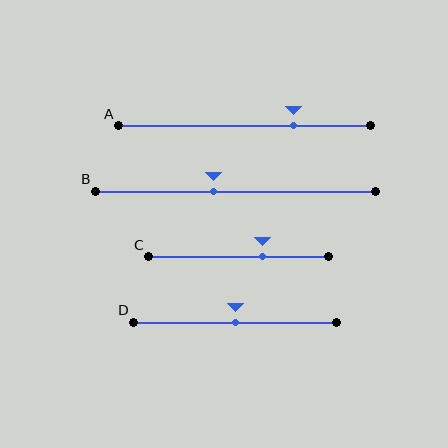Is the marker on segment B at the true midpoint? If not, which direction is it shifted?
No, the marker on segment B is shifted to the left by about 8% of the segment length.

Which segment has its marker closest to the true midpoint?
Segment D has its marker closest to the true midpoint.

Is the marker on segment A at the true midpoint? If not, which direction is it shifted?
No, the marker on segment A is shifted to the right by about 19% of the segment length.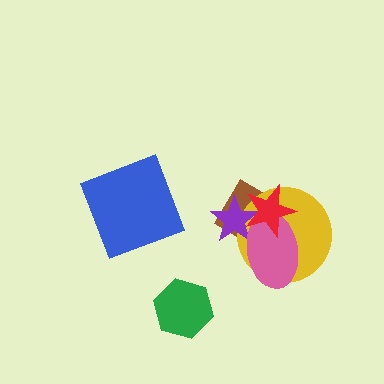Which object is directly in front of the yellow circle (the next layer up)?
The purple star is directly in front of the yellow circle.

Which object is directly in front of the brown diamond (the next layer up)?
The yellow circle is directly in front of the brown diamond.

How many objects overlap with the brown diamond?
4 objects overlap with the brown diamond.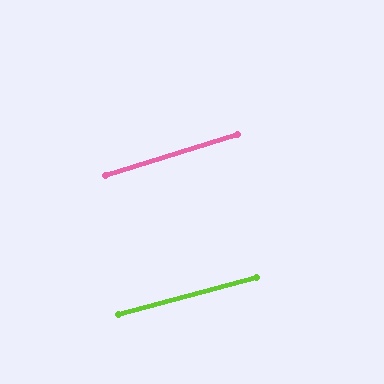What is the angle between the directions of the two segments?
Approximately 2 degrees.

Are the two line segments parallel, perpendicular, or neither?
Parallel — their directions differ by only 1.9°.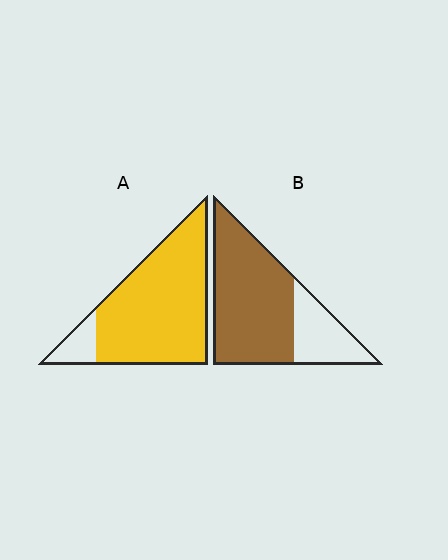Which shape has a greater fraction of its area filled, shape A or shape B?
Shape A.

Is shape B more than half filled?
Yes.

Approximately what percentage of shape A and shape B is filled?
A is approximately 90% and B is approximately 70%.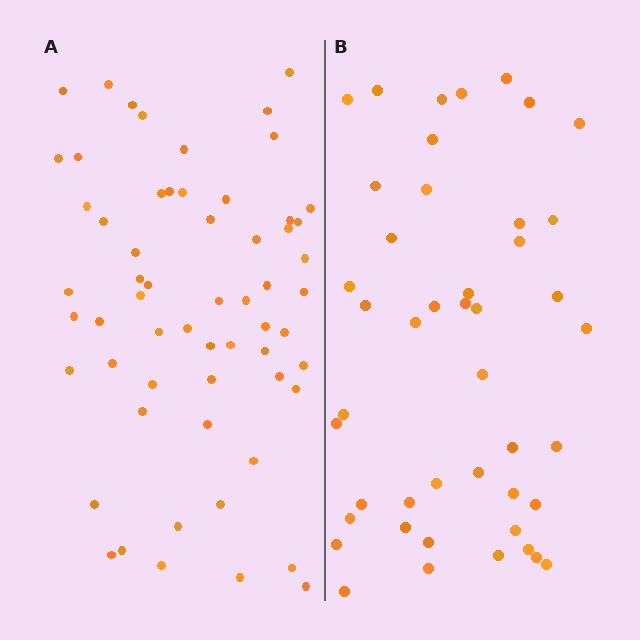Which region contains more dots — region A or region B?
Region A (the left region) has more dots.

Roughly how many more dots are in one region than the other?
Region A has approximately 15 more dots than region B.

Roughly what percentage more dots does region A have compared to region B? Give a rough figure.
About 35% more.